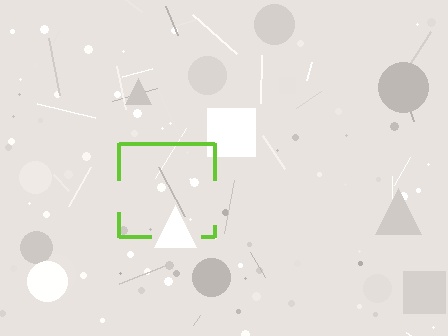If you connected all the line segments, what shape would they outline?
They would outline a square.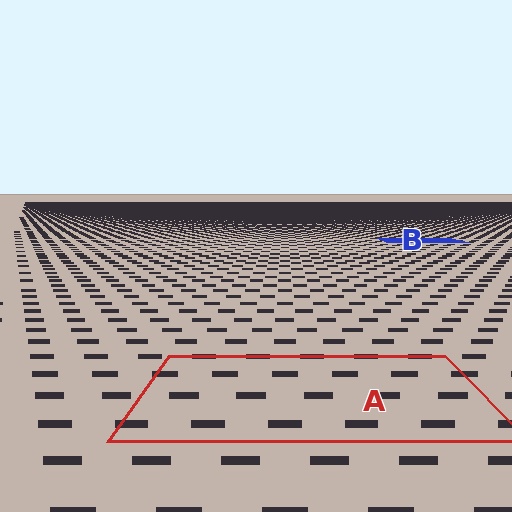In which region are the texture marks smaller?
The texture marks are smaller in region B, because it is farther away.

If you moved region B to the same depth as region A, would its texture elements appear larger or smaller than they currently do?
They would appear larger. At a closer depth, the same texture elements are projected at a bigger on-screen size.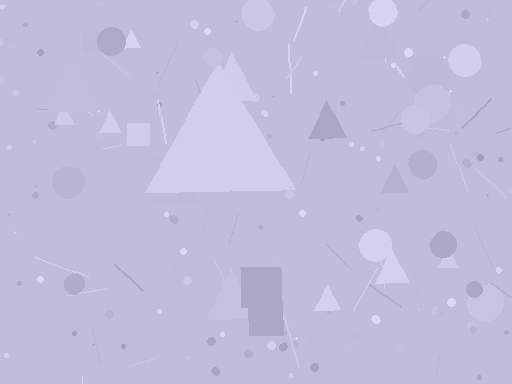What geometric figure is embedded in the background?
A triangle is embedded in the background.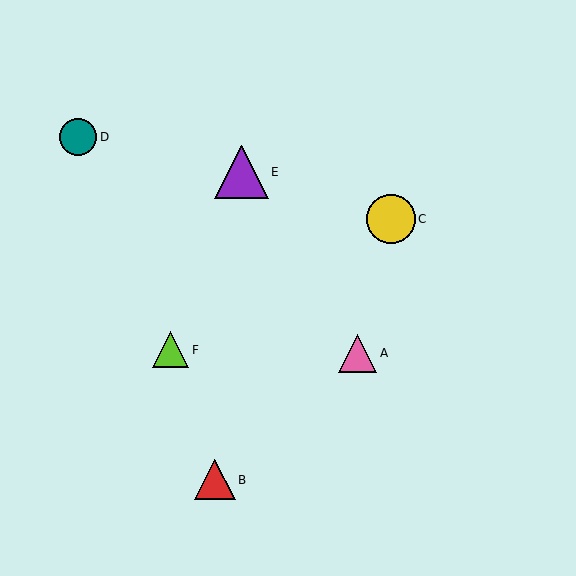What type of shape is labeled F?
Shape F is a lime triangle.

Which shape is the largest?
The purple triangle (labeled E) is the largest.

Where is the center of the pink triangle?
The center of the pink triangle is at (357, 353).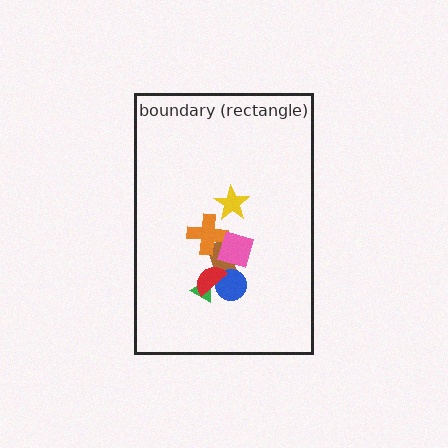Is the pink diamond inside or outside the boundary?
Inside.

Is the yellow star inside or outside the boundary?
Inside.